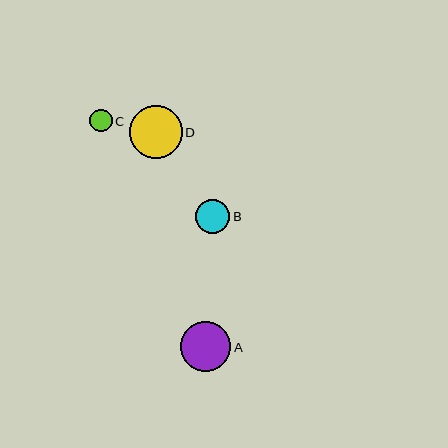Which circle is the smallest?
Circle C is the smallest with a size of approximately 22 pixels.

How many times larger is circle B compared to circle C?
Circle B is approximately 1.5 times the size of circle C.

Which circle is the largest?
Circle D is the largest with a size of approximately 53 pixels.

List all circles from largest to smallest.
From largest to smallest: D, A, B, C.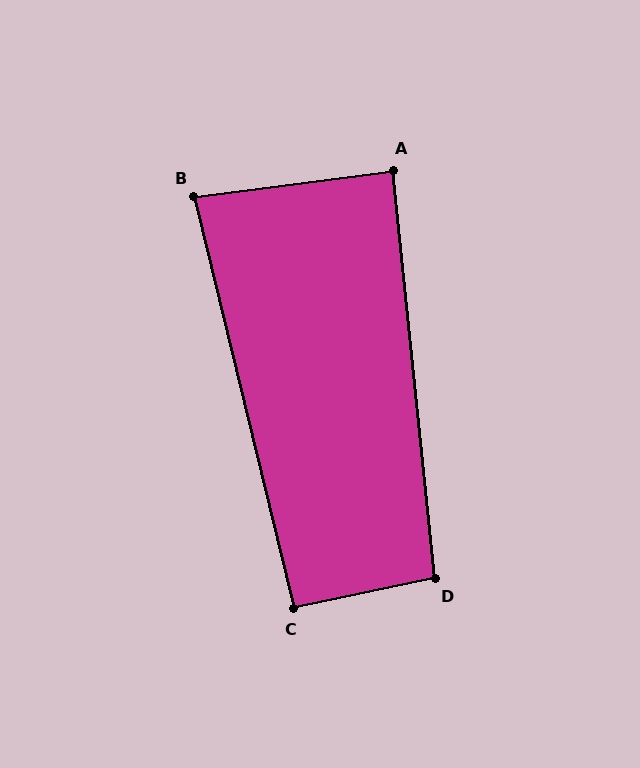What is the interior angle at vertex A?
Approximately 88 degrees (approximately right).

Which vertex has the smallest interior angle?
B, at approximately 84 degrees.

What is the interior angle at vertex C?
Approximately 92 degrees (approximately right).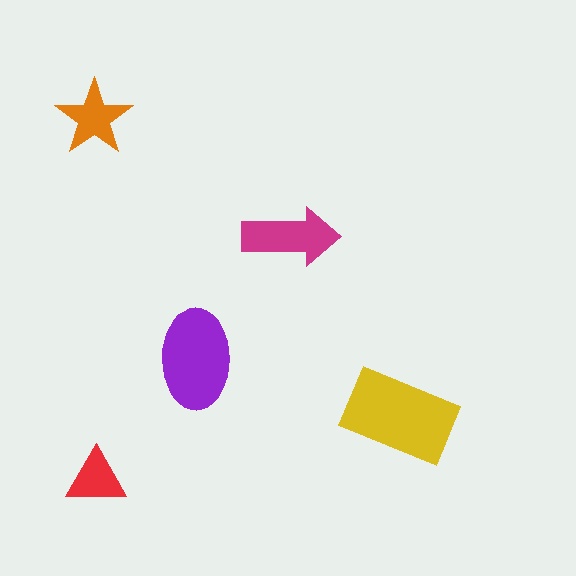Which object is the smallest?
The red triangle.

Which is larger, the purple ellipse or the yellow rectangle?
The yellow rectangle.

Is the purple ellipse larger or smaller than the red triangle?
Larger.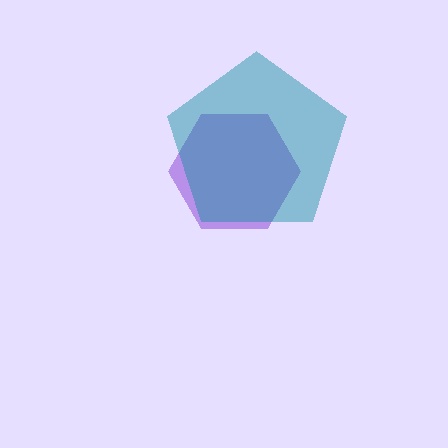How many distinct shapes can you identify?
There are 2 distinct shapes: a purple hexagon, a teal pentagon.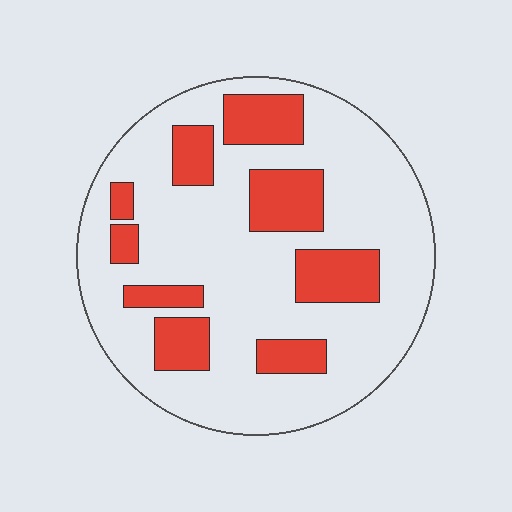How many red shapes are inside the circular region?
9.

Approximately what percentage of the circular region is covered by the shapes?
Approximately 25%.